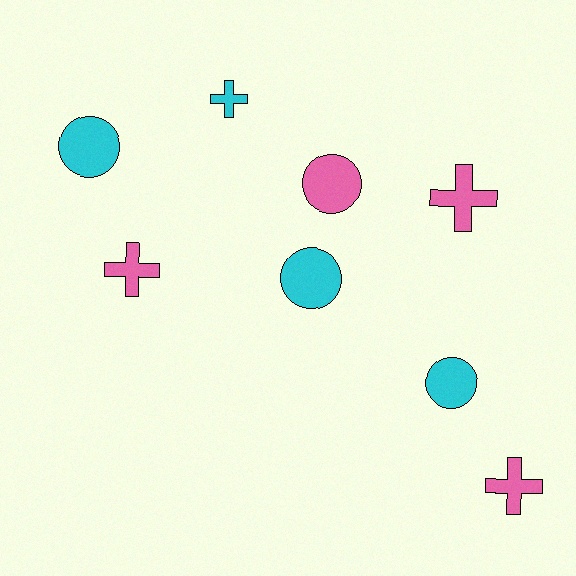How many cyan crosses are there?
There is 1 cyan cross.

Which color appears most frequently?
Pink, with 4 objects.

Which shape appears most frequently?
Cross, with 4 objects.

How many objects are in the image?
There are 8 objects.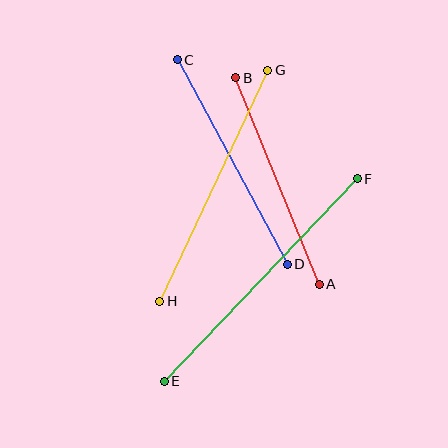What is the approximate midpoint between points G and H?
The midpoint is at approximately (214, 186) pixels.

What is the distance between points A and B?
The distance is approximately 223 pixels.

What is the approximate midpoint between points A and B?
The midpoint is at approximately (277, 181) pixels.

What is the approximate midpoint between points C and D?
The midpoint is at approximately (232, 162) pixels.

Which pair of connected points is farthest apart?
Points E and F are farthest apart.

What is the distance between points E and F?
The distance is approximately 280 pixels.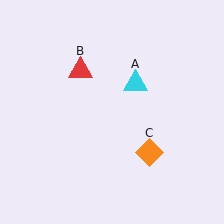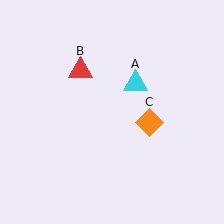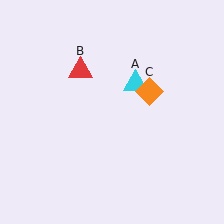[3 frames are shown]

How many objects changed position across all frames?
1 object changed position: orange diamond (object C).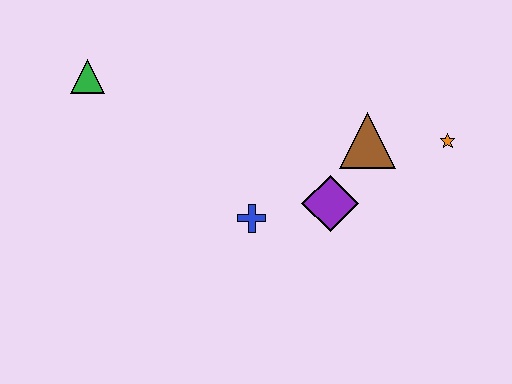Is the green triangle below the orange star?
No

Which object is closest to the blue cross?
The purple diamond is closest to the blue cross.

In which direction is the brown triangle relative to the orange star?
The brown triangle is to the left of the orange star.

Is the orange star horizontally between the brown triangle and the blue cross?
No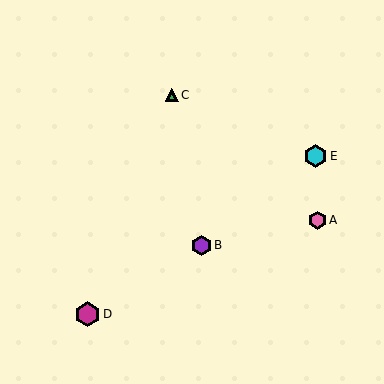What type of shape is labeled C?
Shape C is a green triangle.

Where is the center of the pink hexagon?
The center of the pink hexagon is at (317, 220).